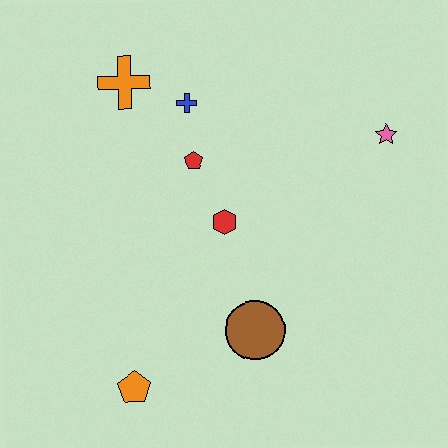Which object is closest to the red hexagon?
The red pentagon is closest to the red hexagon.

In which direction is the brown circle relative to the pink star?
The brown circle is below the pink star.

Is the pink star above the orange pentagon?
Yes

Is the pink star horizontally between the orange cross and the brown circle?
No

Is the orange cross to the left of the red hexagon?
Yes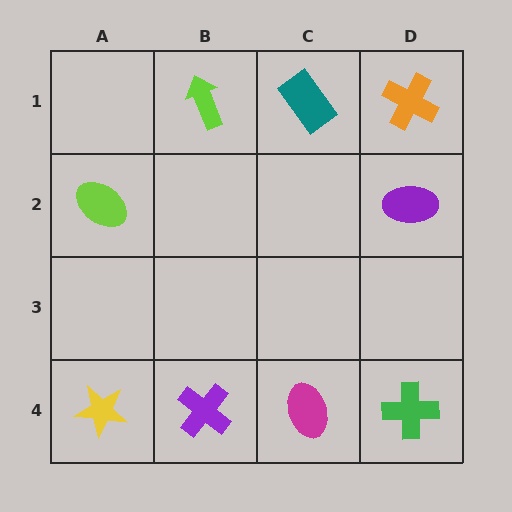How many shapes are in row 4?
4 shapes.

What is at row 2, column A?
A lime ellipse.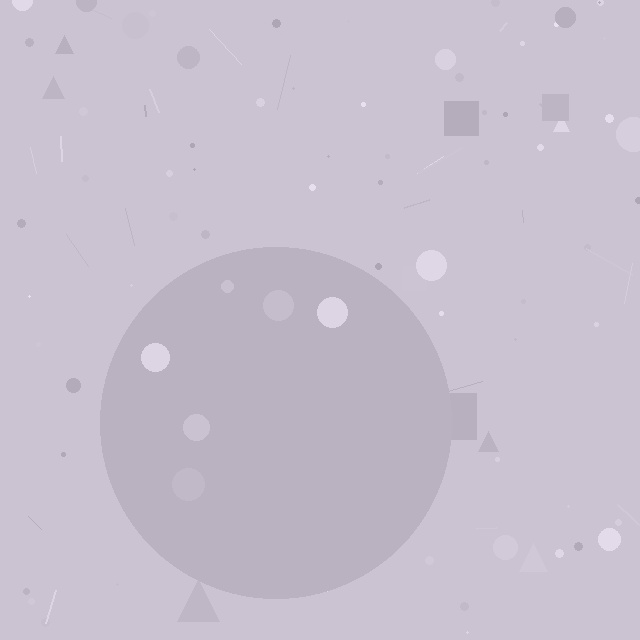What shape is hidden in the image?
A circle is hidden in the image.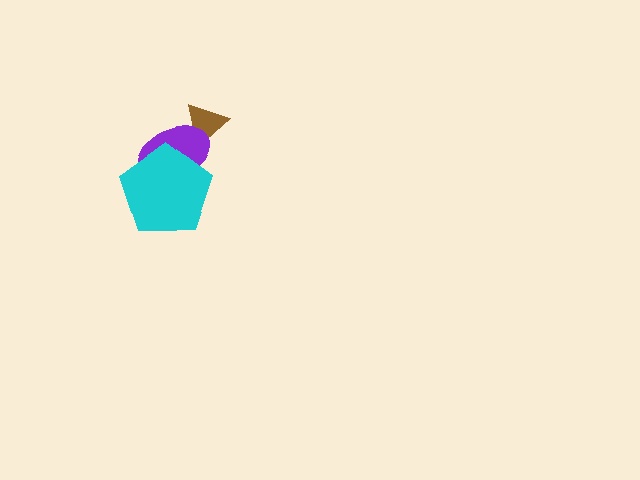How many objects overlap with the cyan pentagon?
1 object overlaps with the cyan pentagon.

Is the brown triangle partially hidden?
Yes, it is partially covered by another shape.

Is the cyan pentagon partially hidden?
No, no other shape covers it.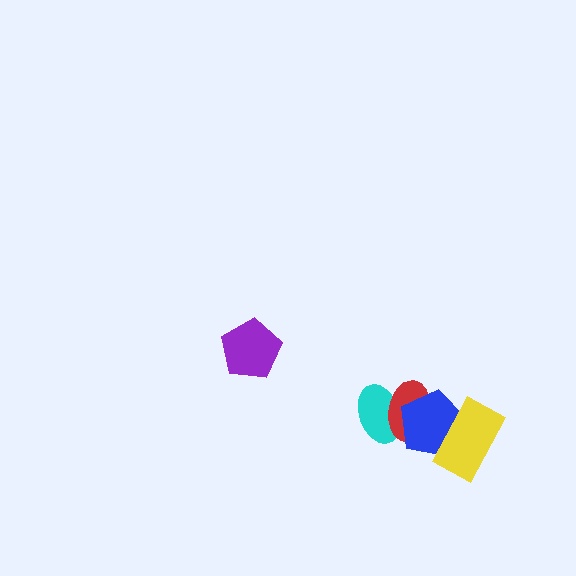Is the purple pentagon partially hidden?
No, no other shape covers it.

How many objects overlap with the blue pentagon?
3 objects overlap with the blue pentagon.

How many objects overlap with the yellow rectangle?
1 object overlaps with the yellow rectangle.